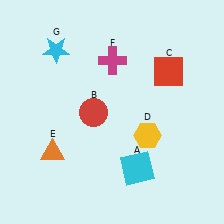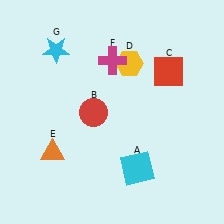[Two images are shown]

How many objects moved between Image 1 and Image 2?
1 object moved between the two images.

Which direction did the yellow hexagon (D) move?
The yellow hexagon (D) moved up.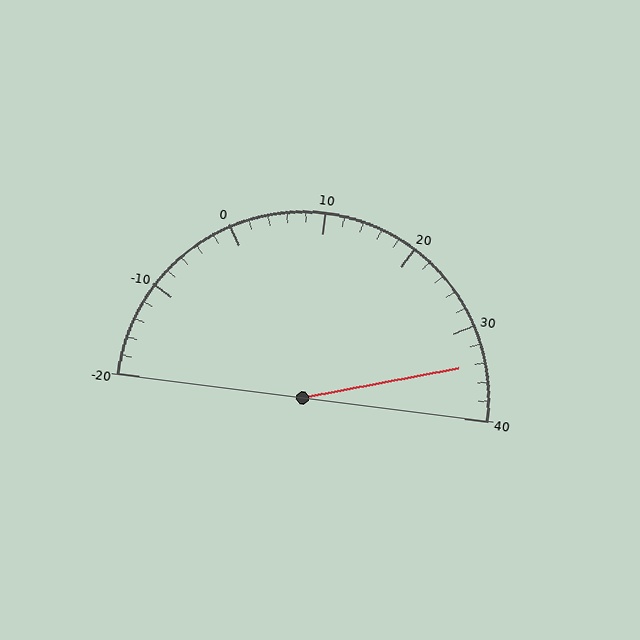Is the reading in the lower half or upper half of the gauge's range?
The reading is in the upper half of the range (-20 to 40).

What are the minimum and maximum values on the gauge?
The gauge ranges from -20 to 40.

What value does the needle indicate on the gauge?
The needle indicates approximately 34.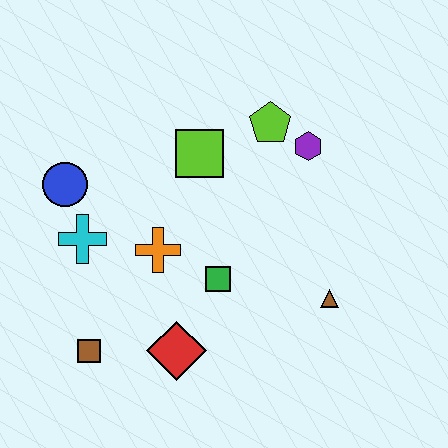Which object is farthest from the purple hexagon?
The brown square is farthest from the purple hexagon.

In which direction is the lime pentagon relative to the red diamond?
The lime pentagon is above the red diamond.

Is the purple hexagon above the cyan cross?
Yes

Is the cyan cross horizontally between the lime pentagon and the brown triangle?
No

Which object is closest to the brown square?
The red diamond is closest to the brown square.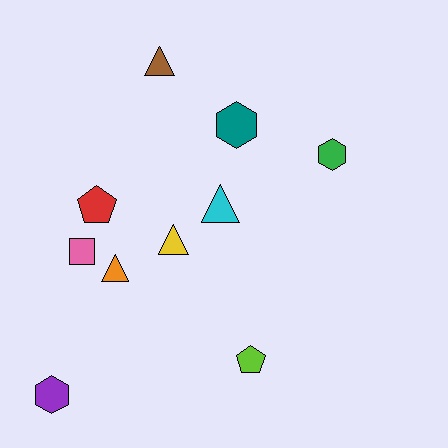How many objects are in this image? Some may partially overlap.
There are 10 objects.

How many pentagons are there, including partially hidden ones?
There are 2 pentagons.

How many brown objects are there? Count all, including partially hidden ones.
There is 1 brown object.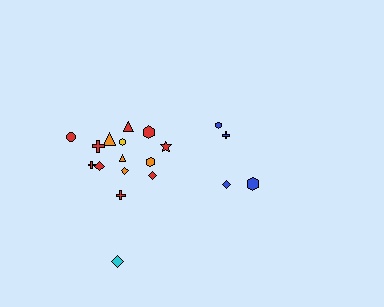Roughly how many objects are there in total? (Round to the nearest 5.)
Roughly 20 objects in total.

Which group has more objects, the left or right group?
The left group.